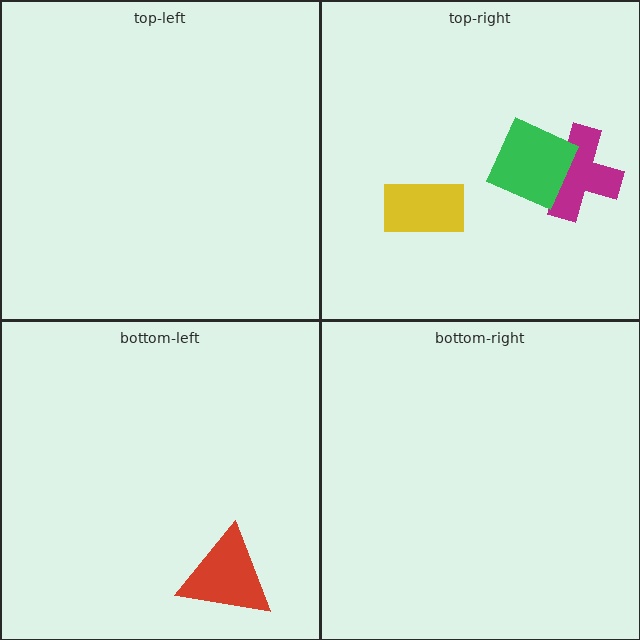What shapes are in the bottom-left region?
The red triangle.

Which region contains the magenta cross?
The top-right region.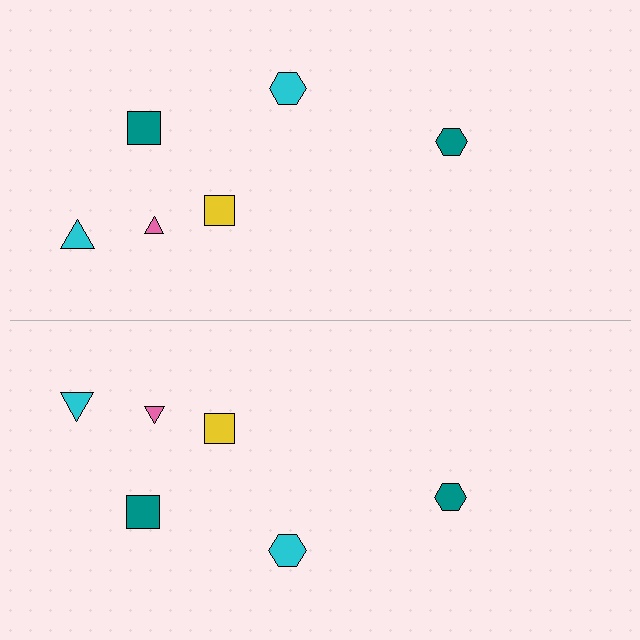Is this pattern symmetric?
Yes, this pattern has bilateral (reflection) symmetry.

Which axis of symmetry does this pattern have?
The pattern has a horizontal axis of symmetry running through the center of the image.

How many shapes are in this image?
There are 12 shapes in this image.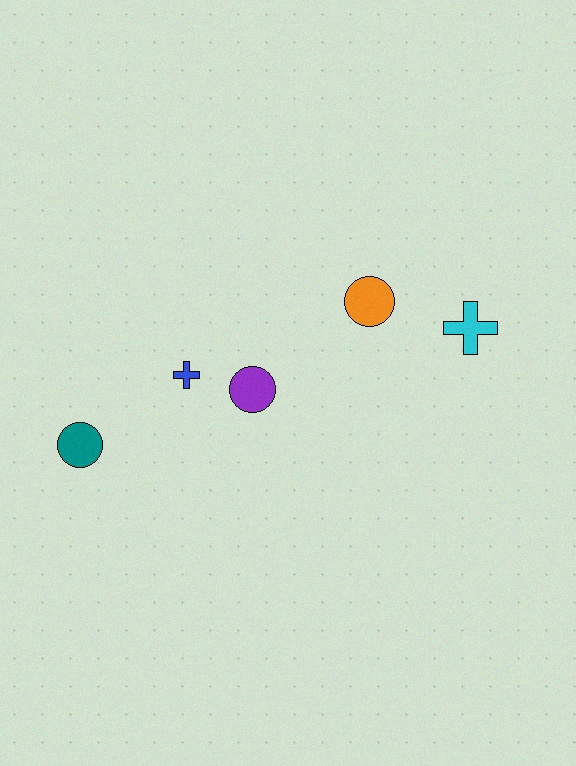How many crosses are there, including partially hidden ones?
There are 2 crosses.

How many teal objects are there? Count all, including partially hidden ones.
There is 1 teal object.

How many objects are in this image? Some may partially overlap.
There are 5 objects.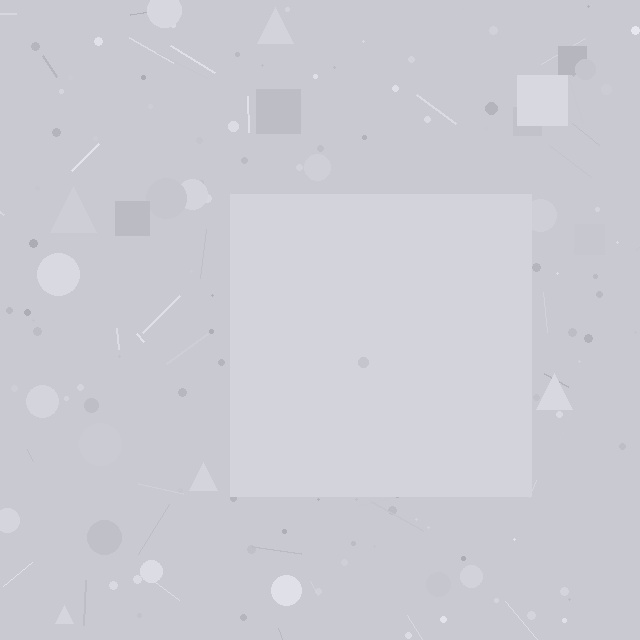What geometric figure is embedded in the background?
A square is embedded in the background.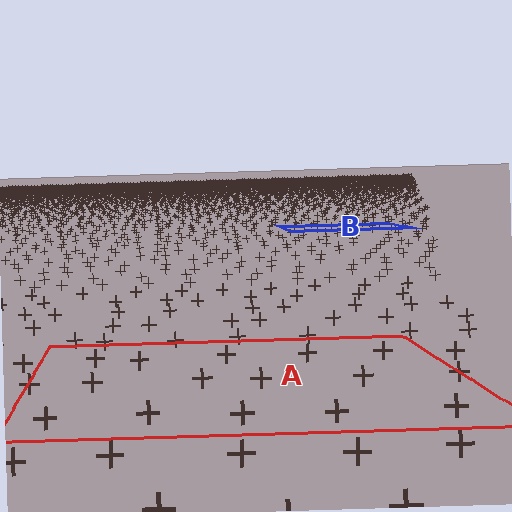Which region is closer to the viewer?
Region A is closer. The texture elements there are larger and more spread out.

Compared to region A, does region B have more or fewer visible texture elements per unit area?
Region B has more texture elements per unit area — they are packed more densely because it is farther away.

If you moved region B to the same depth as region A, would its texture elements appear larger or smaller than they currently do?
They would appear larger. At a closer depth, the same texture elements are projected at a bigger on-screen size.